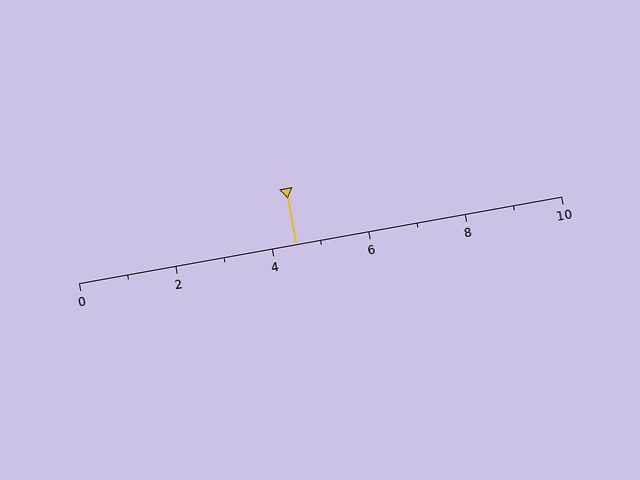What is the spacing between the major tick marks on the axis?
The major ticks are spaced 2 apart.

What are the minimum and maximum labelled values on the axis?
The axis runs from 0 to 10.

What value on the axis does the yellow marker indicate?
The marker indicates approximately 4.5.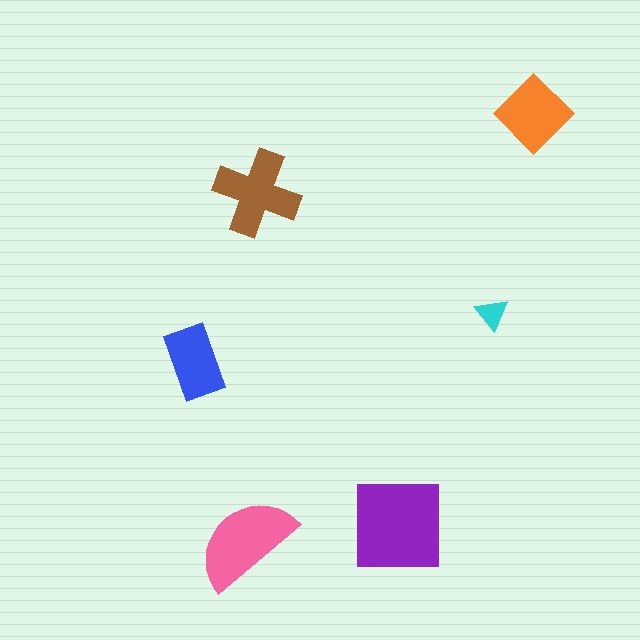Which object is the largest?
The purple square.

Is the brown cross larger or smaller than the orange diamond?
Larger.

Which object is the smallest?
The cyan triangle.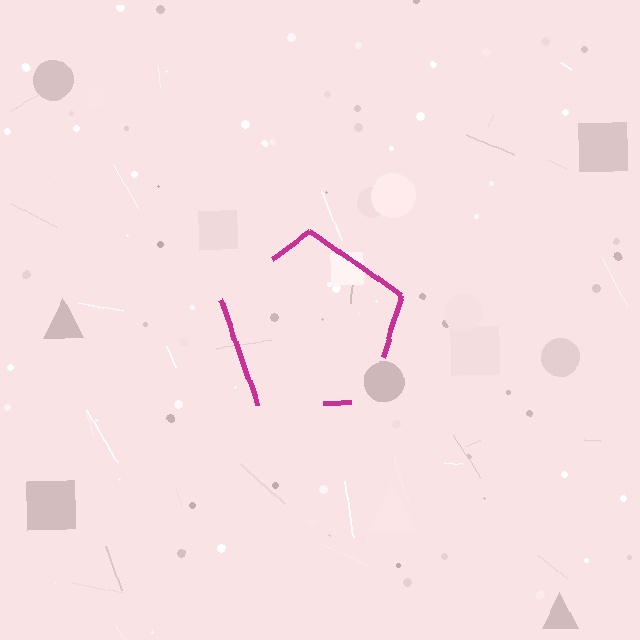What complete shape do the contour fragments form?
The contour fragments form a pentagon.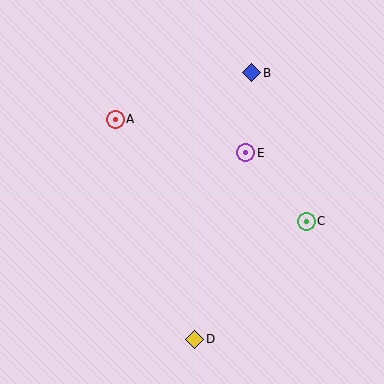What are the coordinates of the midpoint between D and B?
The midpoint between D and B is at (223, 206).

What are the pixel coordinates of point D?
Point D is at (195, 339).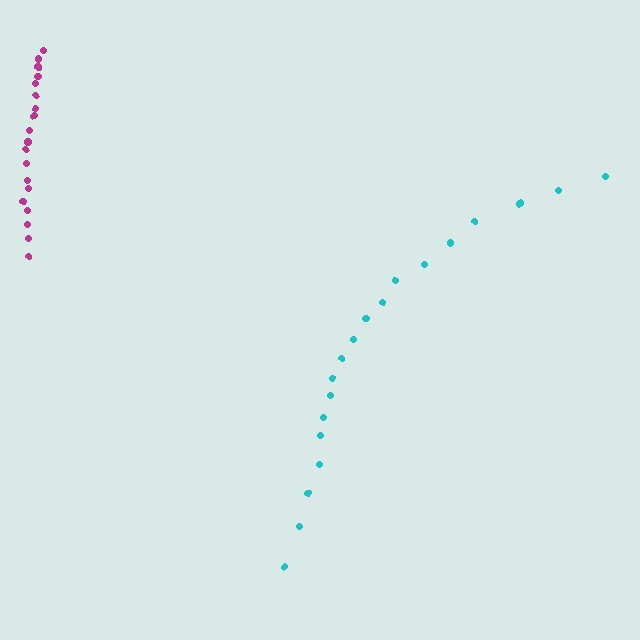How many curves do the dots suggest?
There are 2 distinct paths.